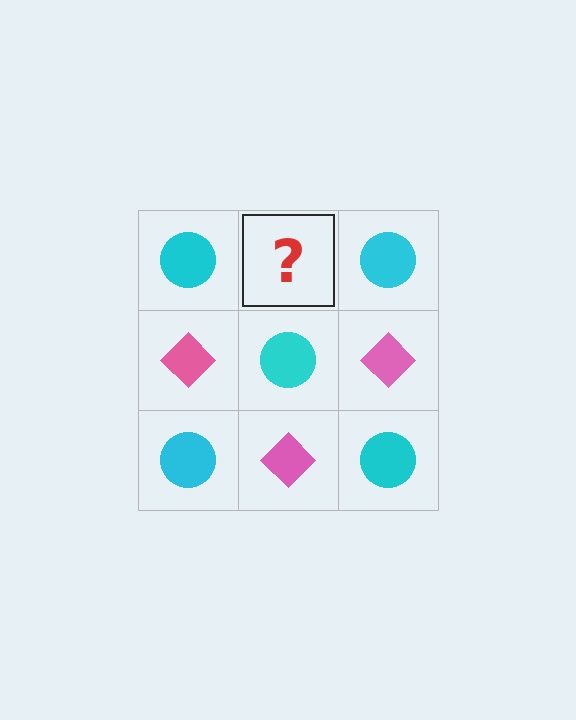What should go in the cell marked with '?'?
The missing cell should contain a pink diamond.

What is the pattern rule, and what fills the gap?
The rule is that it alternates cyan circle and pink diamond in a checkerboard pattern. The gap should be filled with a pink diamond.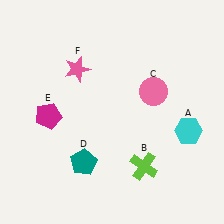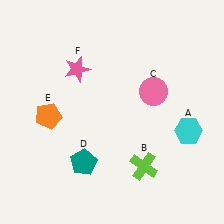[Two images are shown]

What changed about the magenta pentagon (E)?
In Image 1, E is magenta. In Image 2, it changed to orange.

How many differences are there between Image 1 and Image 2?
There is 1 difference between the two images.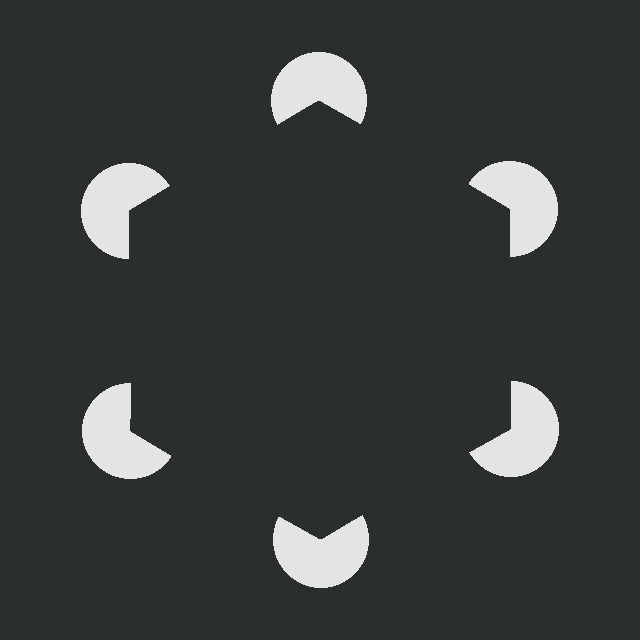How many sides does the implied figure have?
6 sides.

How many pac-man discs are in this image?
There are 6 — one at each vertex of the illusory hexagon.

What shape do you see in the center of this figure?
An illusory hexagon — its edges are inferred from the aligned wedge cuts in the pac-man discs, not physically drawn.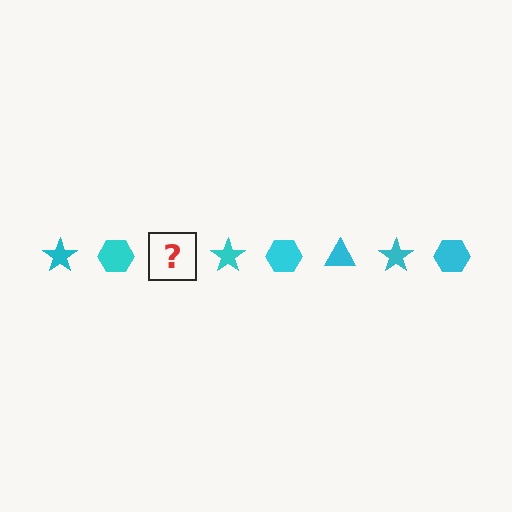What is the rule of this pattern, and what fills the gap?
The rule is that the pattern cycles through star, hexagon, triangle shapes in cyan. The gap should be filled with a cyan triangle.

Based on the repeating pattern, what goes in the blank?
The blank should be a cyan triangle.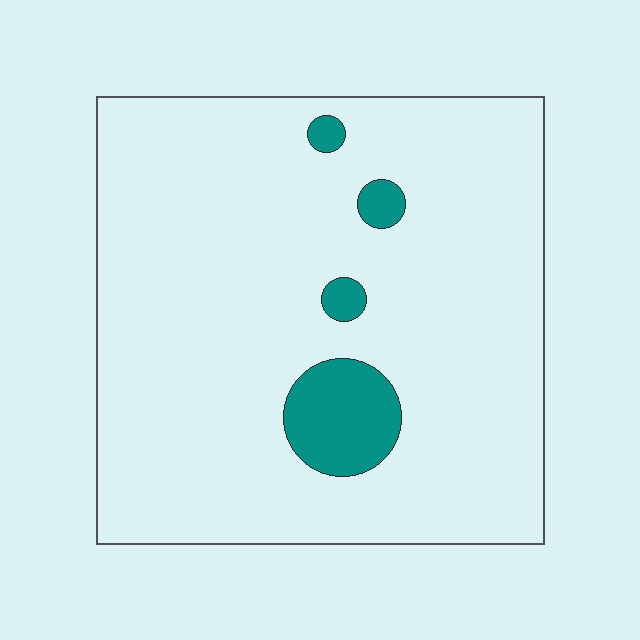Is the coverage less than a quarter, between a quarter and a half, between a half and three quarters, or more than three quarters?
Less than a quarter.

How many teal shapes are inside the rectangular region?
4.